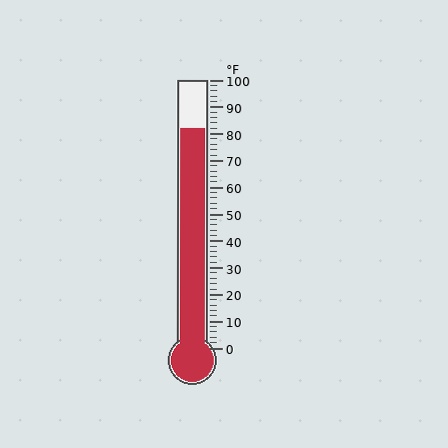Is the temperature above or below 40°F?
The temperature is above 40°F.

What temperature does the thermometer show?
The thermometer shows approximately 82°F.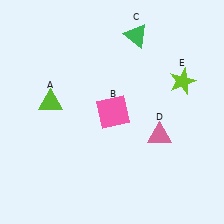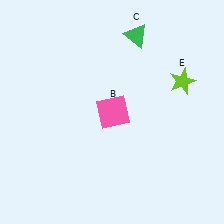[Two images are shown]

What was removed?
The pink triangle (D), the lime triangle (A) were removed in Image 2.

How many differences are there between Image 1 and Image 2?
There are 2 differences between the two images.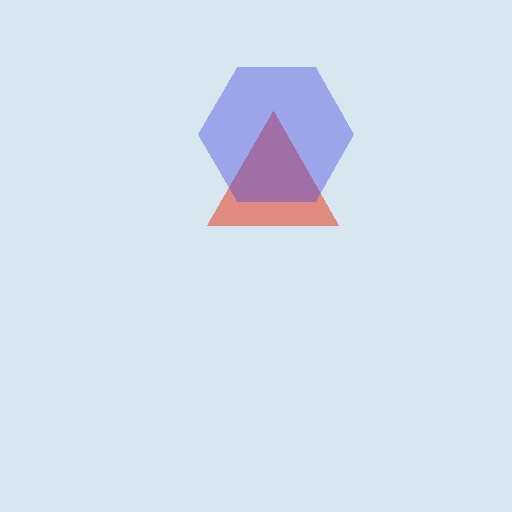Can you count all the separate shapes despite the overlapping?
Yes, there are 2 separate shapes.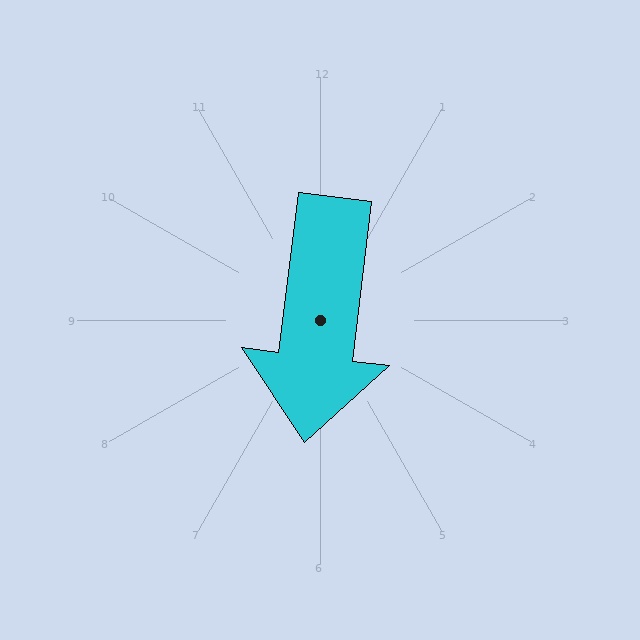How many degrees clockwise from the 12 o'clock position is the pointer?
Approximately 187 degrees.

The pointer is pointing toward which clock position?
Roughly 6 o'clock.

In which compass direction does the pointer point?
South.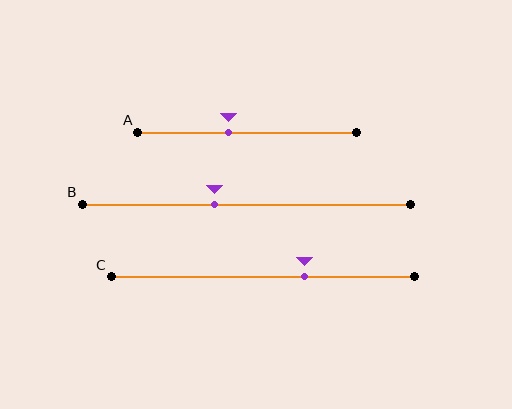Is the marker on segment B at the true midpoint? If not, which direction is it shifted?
No, the marker on segment B is shifted to the left by about 10% of the segment length.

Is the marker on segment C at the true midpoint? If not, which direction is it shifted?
No, the marker on segment C is shifted to the right by about 14% of the segment length.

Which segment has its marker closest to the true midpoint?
Segment A has its marker closest to the true midpoint.